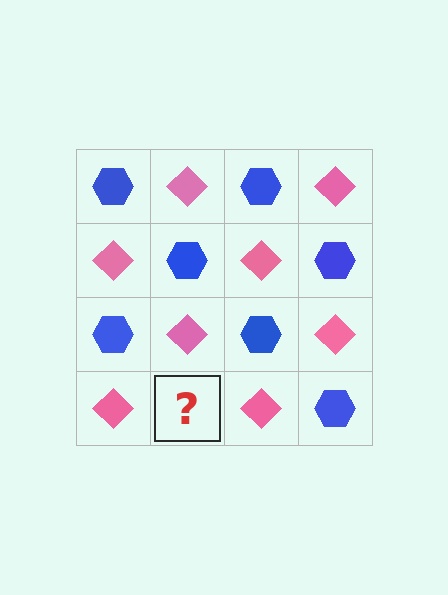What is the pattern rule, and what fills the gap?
The rule is that it alternates blue hexagon and pink diamond in a checkerboard pattern. The gap should be filled with a blue hexagon.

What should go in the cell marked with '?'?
The missing cell should contain a blue hexagon.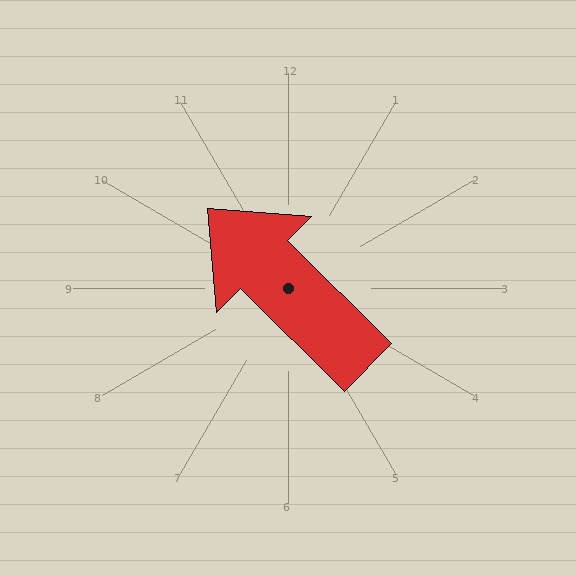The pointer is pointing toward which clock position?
Roughly 10 o'clock.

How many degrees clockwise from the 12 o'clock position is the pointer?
Approximately 315 degrees.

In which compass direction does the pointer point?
Northwest.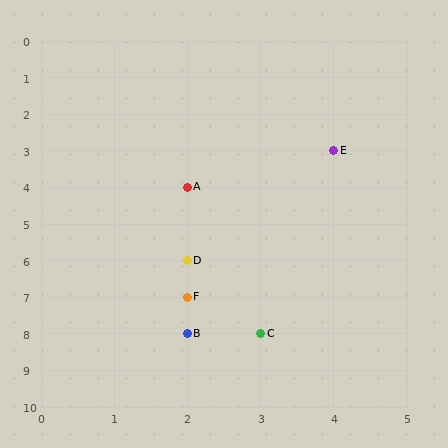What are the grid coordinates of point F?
Point F is at grid coordinates (2, 7).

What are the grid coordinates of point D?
Point D is at grid coordinates (2, 6).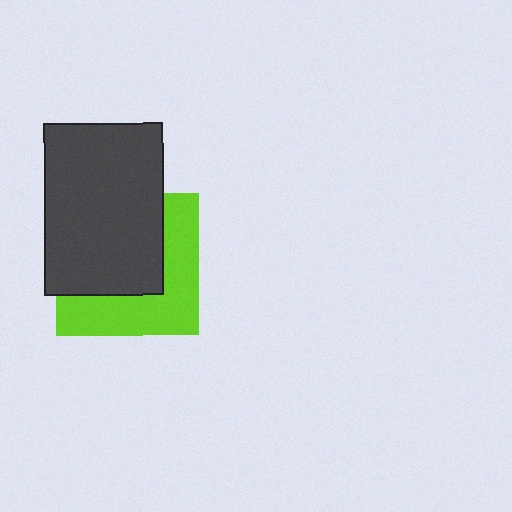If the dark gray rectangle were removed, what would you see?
You would see the complete lime square.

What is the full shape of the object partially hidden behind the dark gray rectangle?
The partially hidden object is a lime square.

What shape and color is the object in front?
The object in front is a dark gray rectangle.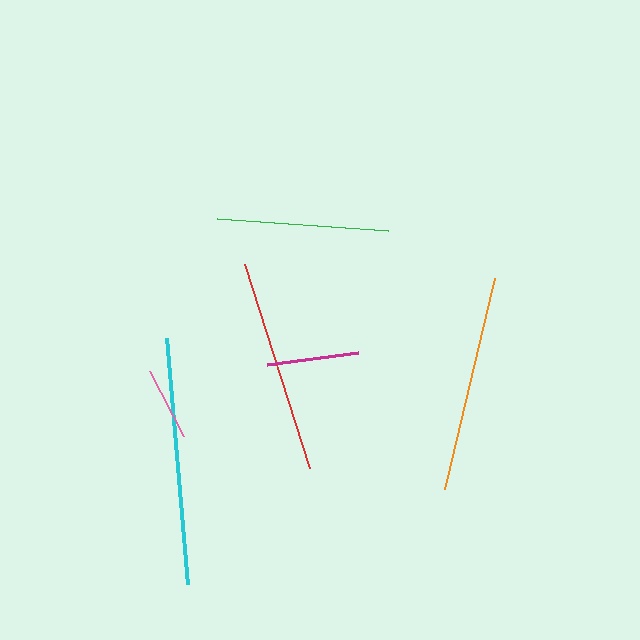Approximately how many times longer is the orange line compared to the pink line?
The orange line is approximately 2.9 times the length of the pink line.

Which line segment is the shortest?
The pink line is the shortest at approximately 74 pixels.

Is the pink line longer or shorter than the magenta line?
The magenta line is longer than the pink line.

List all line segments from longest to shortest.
From longest to shortest: cyan, orange, red, green, magenta, pink.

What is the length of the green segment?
The green segment is approximately 172 pixels long.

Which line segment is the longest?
The cyan line is the longest at approximately 247 pixels.